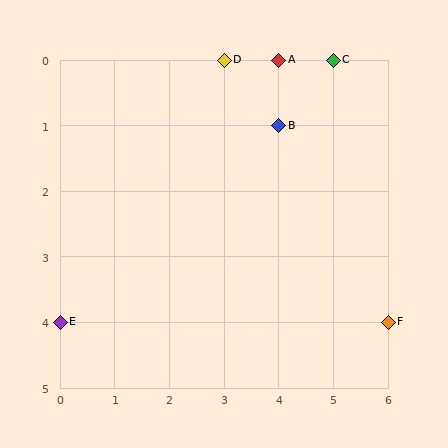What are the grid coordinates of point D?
Point D is at grid coordinates (3, 0).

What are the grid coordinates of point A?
Point A is at grid coordinates (4, 0).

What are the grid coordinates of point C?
Point C is at grid coordinates (5, 0).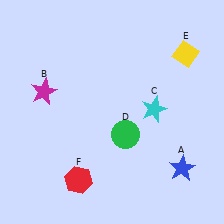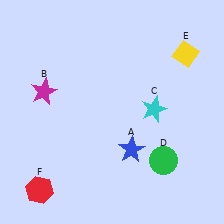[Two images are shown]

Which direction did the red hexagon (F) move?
The red hexagon (F) moved left.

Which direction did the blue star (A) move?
The blue star (A) moved left.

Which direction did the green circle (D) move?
The green circle (D) moved right.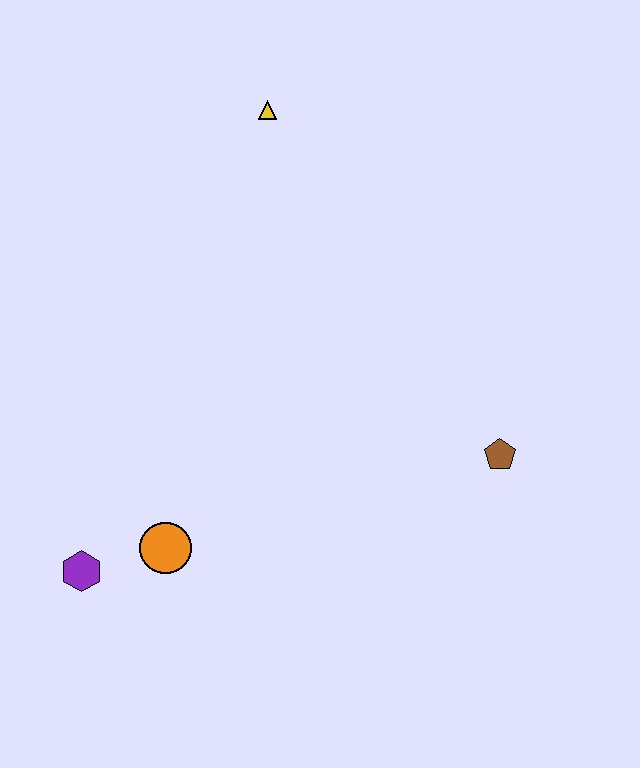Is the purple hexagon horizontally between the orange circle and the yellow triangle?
No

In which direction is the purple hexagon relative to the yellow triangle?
The purple hexagon is below the yellow triangle.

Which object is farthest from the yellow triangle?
The purple hexagon is farthest from the yellow triangle.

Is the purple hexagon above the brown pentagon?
No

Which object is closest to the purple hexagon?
The orange circle is closest to the purple hexagon.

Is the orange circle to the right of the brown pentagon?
No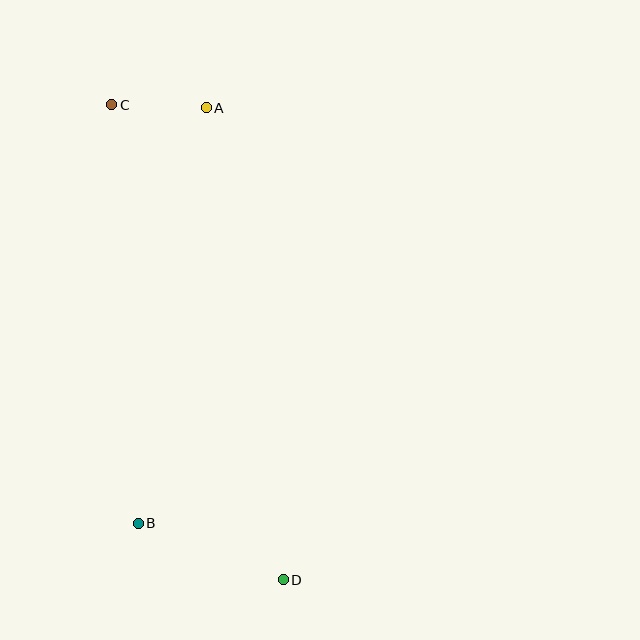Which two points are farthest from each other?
Points C and D are farthest from each other.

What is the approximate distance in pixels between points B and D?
The distance between B and D is approximately 156 pixels.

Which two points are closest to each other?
Points A and C are closest to each other.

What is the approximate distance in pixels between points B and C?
The distance between B and C is approximately 419 pixels.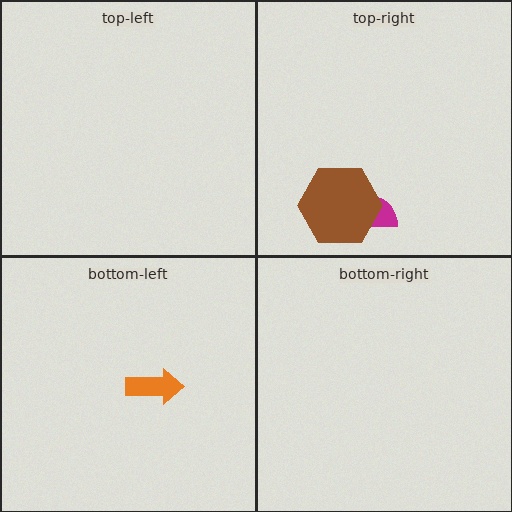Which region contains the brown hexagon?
The top-right region.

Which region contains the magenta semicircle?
The top-right region.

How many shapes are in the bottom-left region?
1.